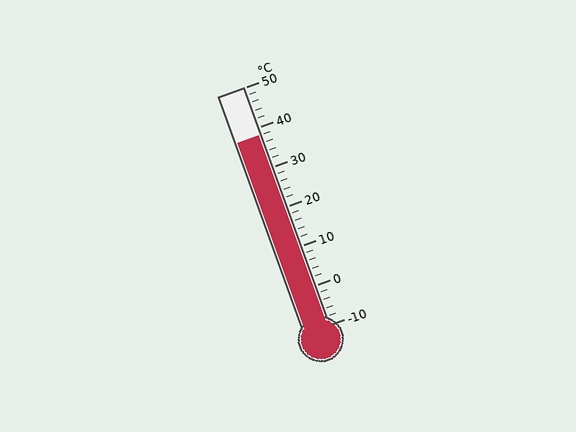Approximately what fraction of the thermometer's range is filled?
The thermometer is filled to approximately 80% of its range.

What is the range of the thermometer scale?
The thermometer scale ranges from -10°C to 50°C.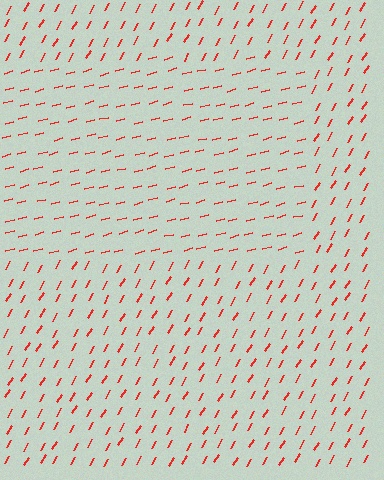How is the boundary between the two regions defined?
The boundary is defined purely by a change in line orientation (approximately 45 degrees difference). All lines are the same color and thickness.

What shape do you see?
I see a rectangle.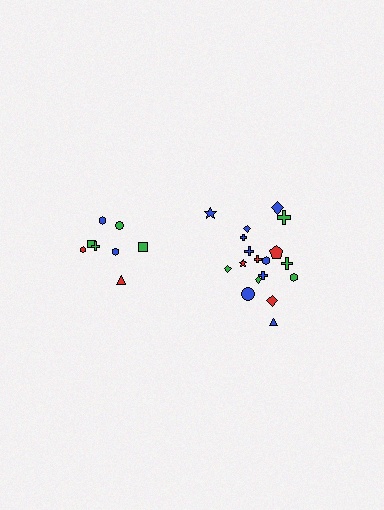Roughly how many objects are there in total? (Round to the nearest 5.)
Roughly 25 objects in total.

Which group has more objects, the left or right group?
The right group.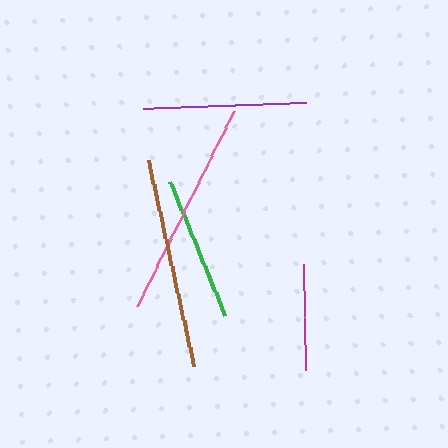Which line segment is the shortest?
The magenta line is the shortest at approximately 106 pixels.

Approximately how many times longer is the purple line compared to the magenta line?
The purple line is approximately 1.5 times the length of the magenta line.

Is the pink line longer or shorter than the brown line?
The pink line is longer than the brown line.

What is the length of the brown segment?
The brown segment is approximately 211 pixels long.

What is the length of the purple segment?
The purple segment is approximately 163 pixels long.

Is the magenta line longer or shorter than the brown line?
The brown line is longer than the magenta line.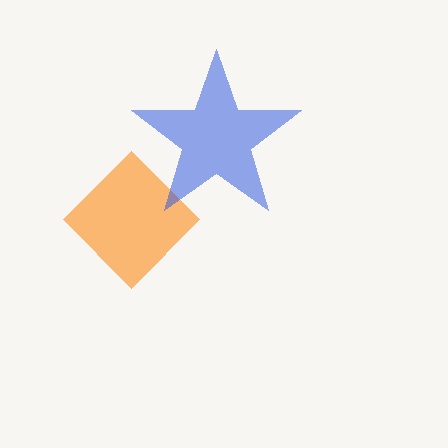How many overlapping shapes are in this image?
There are 2 overlapping shapes in the image.